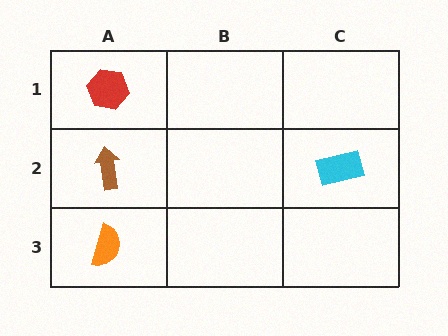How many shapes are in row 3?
1 shape.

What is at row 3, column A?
An orange semicircle.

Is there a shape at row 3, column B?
No, that cell is empty.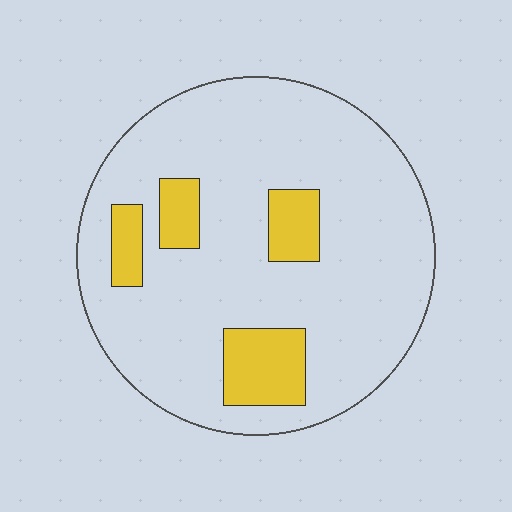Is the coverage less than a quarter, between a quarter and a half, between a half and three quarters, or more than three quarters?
Less than a quarter.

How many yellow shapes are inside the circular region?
4.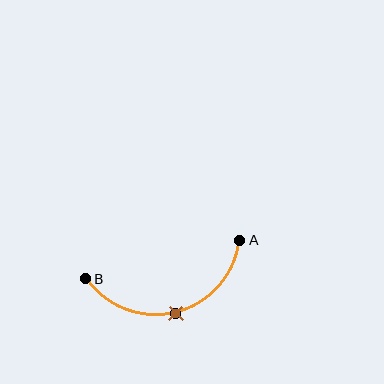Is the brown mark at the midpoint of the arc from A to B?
Yes. The brown mark lies on the arc at equal arc-length from both A and B — it is the arc midpoint.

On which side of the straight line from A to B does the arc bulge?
The arc bulges below the straight line connecting A and B.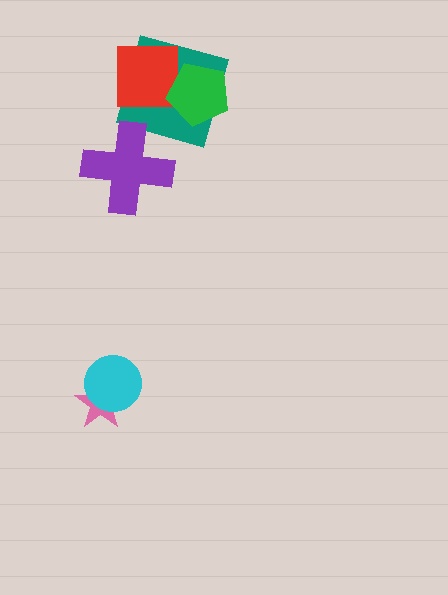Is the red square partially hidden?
Yes, it is partially covered by another shape.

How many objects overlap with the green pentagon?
2 objects overlap with the green pentagon.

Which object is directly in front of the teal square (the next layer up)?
The red square is directly in front of the teal square.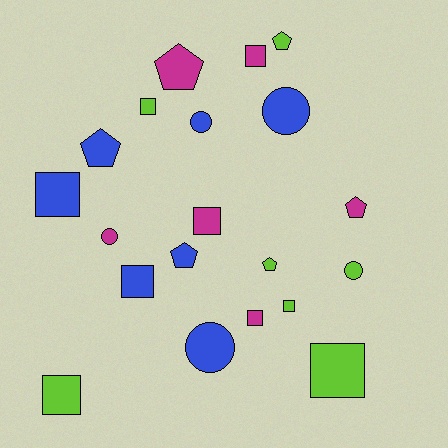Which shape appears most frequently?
Square, with 9 objects.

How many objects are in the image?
There are 20 objects.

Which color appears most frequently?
Lime, with 7 objects.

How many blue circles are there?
There are 3 blue circles.